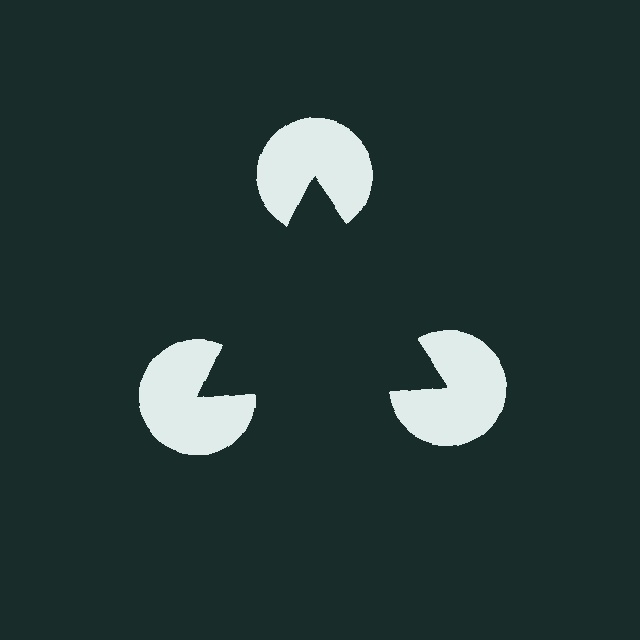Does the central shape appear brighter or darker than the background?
It typically appears slightly darker than the background, even though no actual brightness change is drawn.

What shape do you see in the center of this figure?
An illusory triangle — its edges are inferred from the aligned wedge cuts in the pac-man discs, not physically drawn.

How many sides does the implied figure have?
3 sides.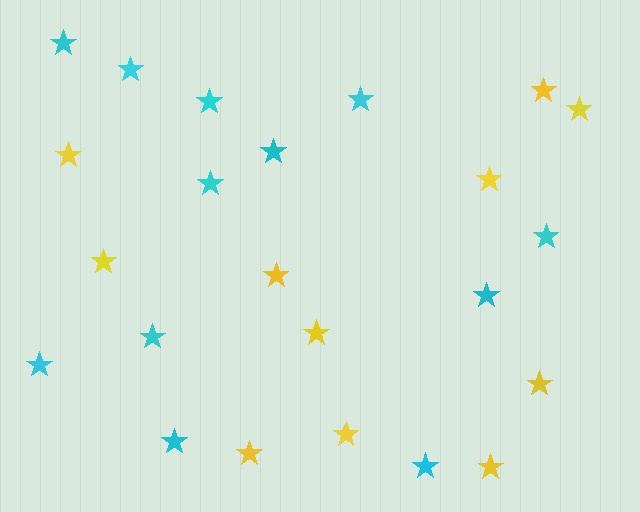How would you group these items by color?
There are 2 groups: one group of yellow stars (11) and one group of cyan stars (12).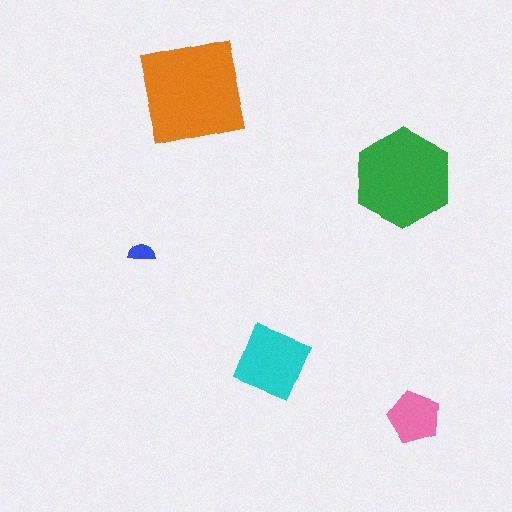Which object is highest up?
The orange square is topmost.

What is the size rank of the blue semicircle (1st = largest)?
5th.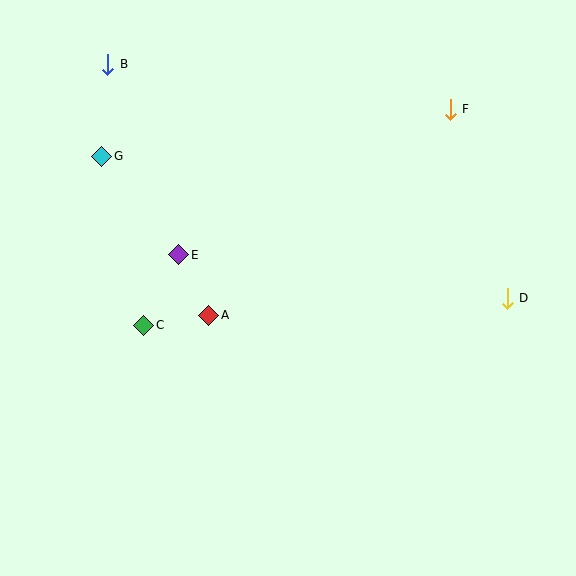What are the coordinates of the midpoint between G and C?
The midpoint between G and C is at (123, 241).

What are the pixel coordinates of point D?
Point D is at (507, 298).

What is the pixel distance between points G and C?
The distance between G and C is 174 pixels.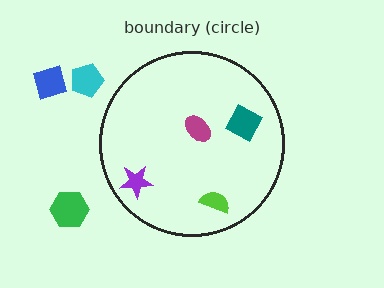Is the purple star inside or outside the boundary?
Inside.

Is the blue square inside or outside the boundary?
Outside.